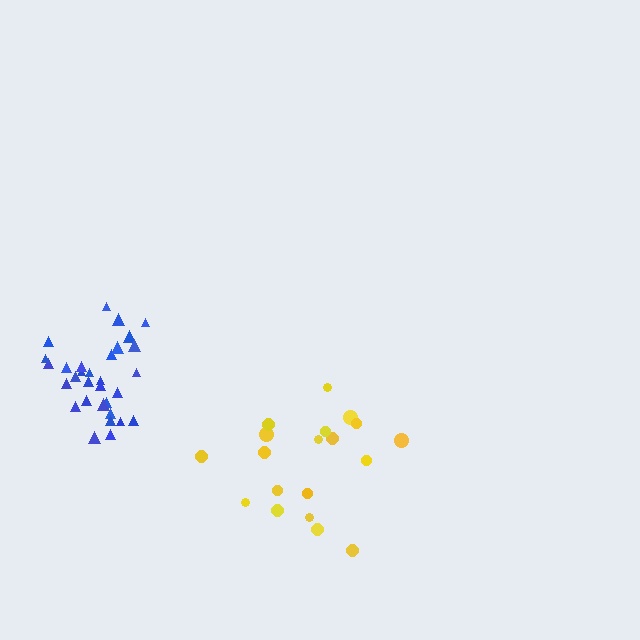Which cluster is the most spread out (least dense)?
Yellow.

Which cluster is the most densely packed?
Blue.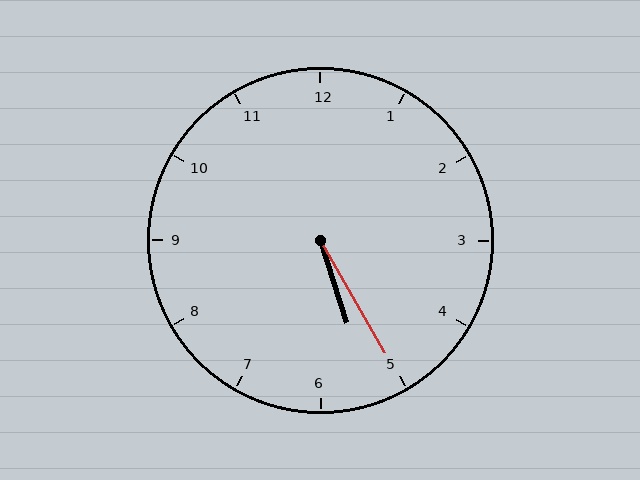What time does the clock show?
5:25.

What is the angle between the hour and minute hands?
Approximately 12 degrees.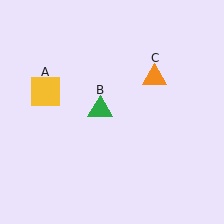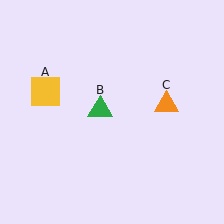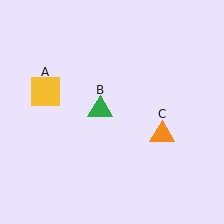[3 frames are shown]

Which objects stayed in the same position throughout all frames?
Yellow square (object A) and green triangle (object B) remained stationary.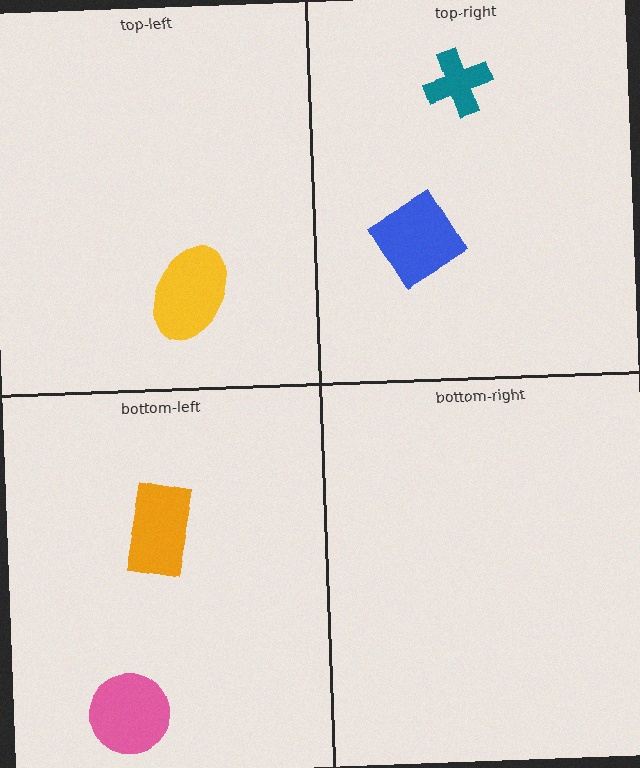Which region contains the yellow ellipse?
The top-left region.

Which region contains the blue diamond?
The top-right region.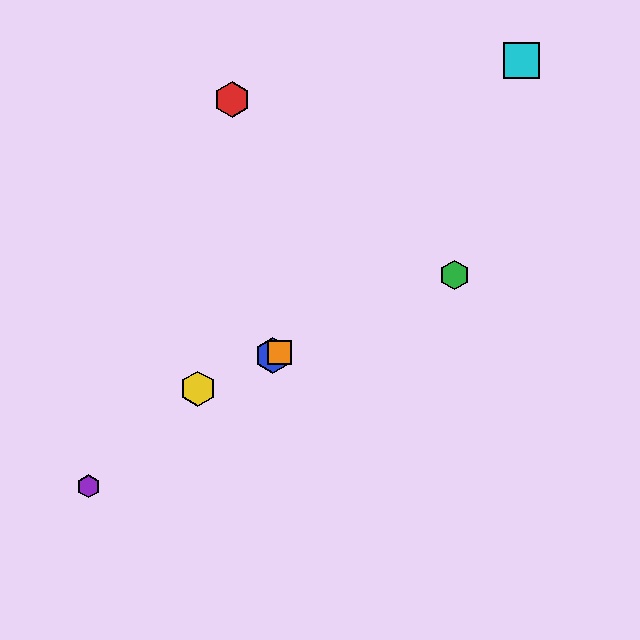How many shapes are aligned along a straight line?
4 shapes (the blue hexagon, the green hexagon, the yellow hexagon, the orange square) are aligned along a straight line.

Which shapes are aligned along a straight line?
The blue hexagon, the green hexagon, the yellow hexagon, the orange square are aligned along a straight line.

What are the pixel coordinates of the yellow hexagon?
The yellow hexagon is at (198, 389).